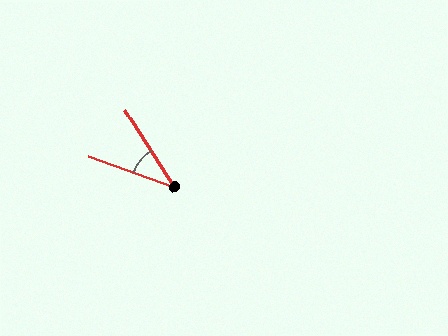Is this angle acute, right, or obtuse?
It is acute.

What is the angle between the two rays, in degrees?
Approximately 37 degrees.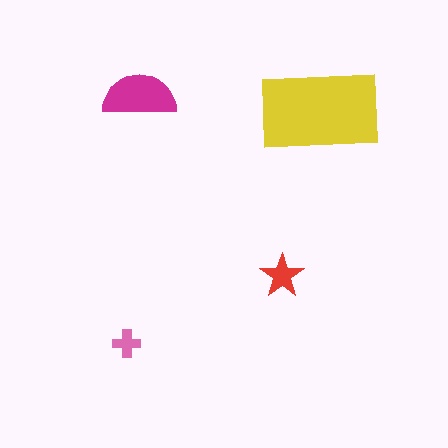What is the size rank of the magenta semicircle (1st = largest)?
2nd.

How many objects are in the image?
There are 4 objects in the image.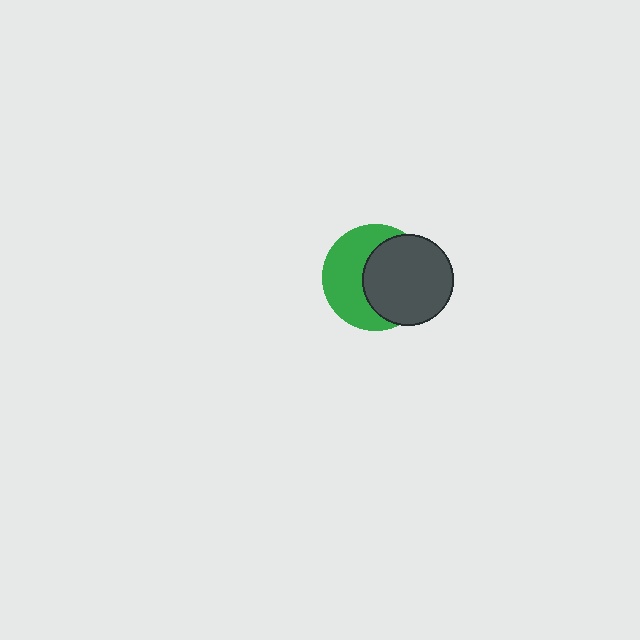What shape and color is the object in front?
The object in front is a dark gray circle.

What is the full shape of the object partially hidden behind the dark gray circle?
The partially hidden object is a green circle.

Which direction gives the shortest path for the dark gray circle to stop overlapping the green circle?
Moving right gives the shortest separation.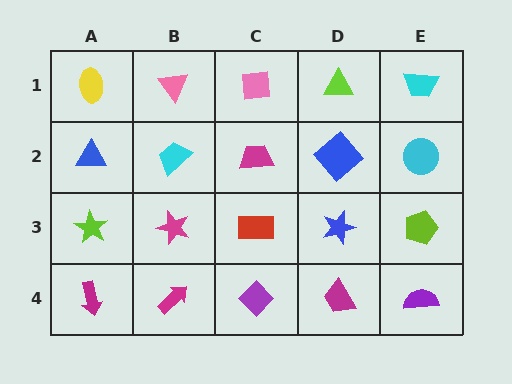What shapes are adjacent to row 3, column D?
A blue diamond (row 2, column D), a magenta trapezoid (row 4, column D), a red rectangle (row 3, column C), a lime pentagon (row 3, column E).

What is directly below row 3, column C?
A purple diamond.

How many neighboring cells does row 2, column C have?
4.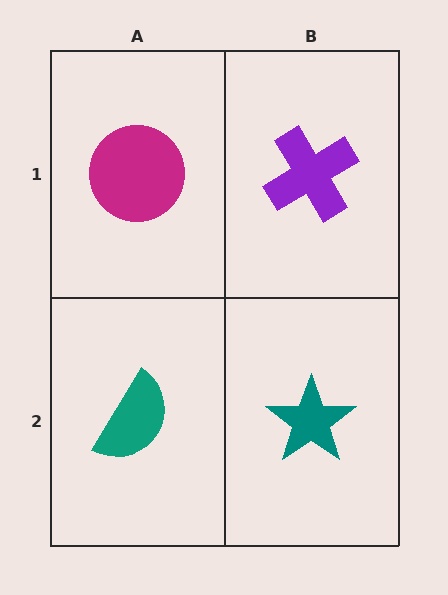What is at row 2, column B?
A teal star.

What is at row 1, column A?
A magenta circle.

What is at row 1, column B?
A purple cross.